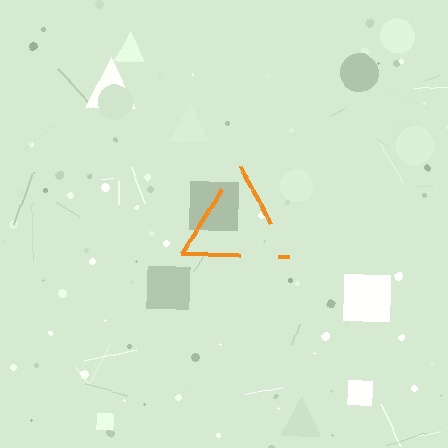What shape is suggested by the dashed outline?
The dashed outline suggests a triangle.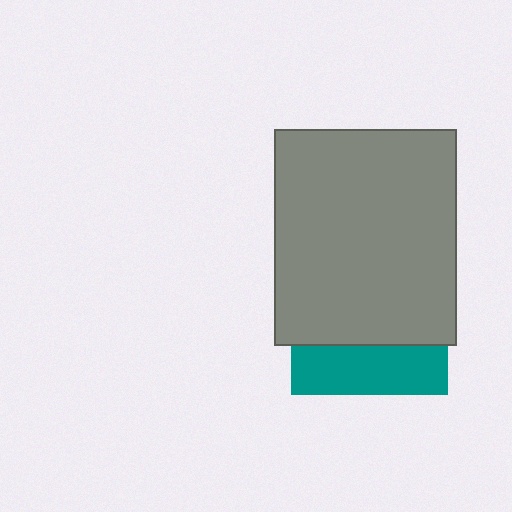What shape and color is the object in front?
The object in front is a gray rectangle.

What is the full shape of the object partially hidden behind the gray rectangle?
The partially hidden object is a teal square.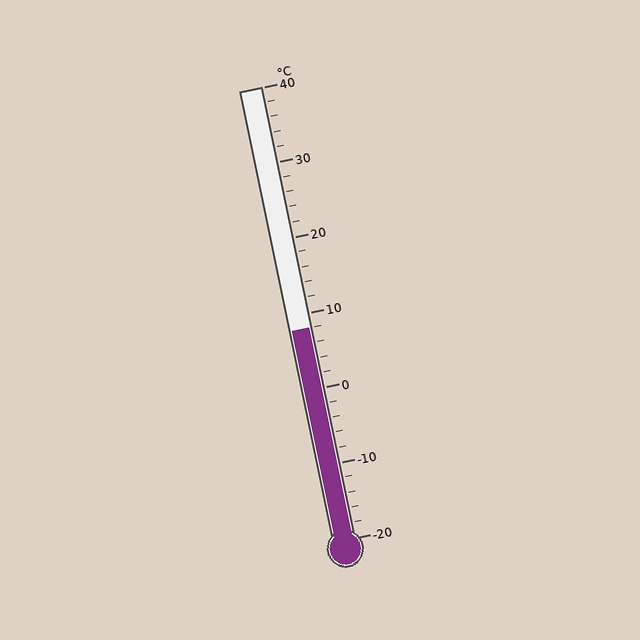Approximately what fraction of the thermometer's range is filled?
The thermometer is filled to approximately 45% of its range.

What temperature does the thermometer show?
The thermometer shows approximately 8°C.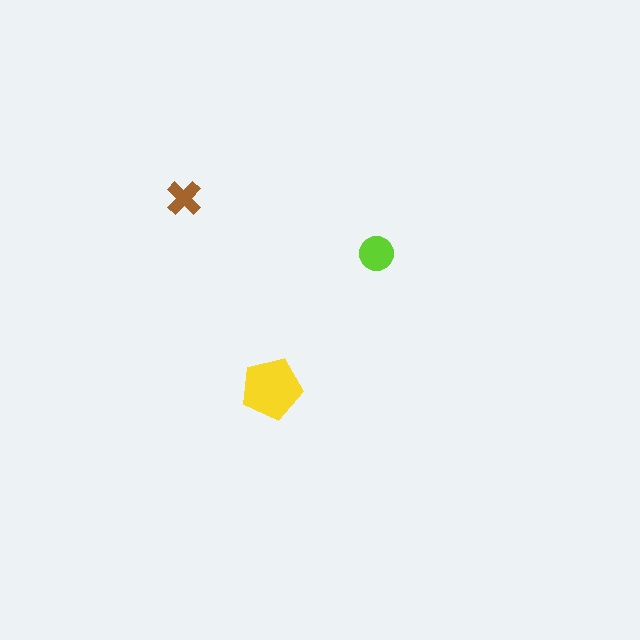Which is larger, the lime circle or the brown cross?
The lime circle.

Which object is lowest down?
The yellow pentagon is bottommost.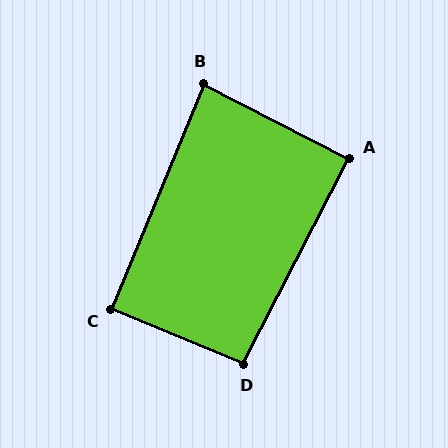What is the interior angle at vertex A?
Approximately 90 degrees (approximately right).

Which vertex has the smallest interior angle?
B, at approximately 85 degrees.